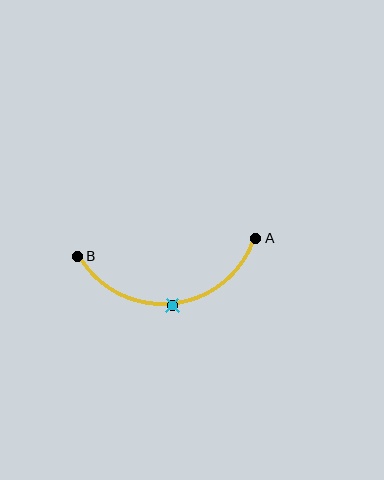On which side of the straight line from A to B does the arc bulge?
The arc bulges below the straight line connecting A and B.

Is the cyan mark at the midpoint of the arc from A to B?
Yes. The cyan mark lies on the arc at equal arc-length from both A and B — it is the arc midpoint.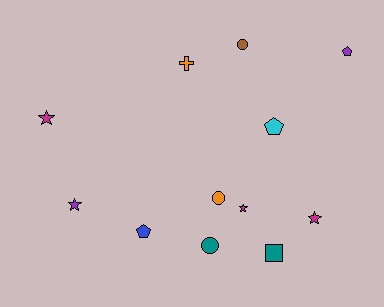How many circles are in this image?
There are 3 circles.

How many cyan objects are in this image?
There is 1 cyan object.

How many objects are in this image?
There are 12 objects.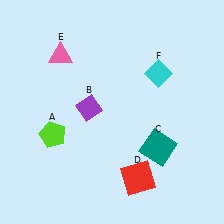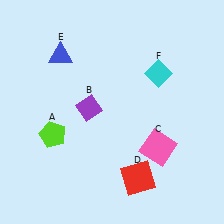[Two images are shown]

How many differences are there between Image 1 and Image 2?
There are 2 differences between the two images.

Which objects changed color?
C changed from teal to pink. E changed from pink to blue.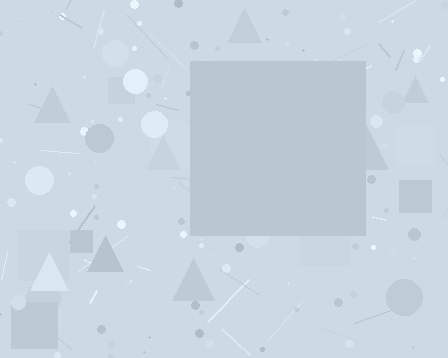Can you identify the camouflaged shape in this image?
The camouflaged shape is a square.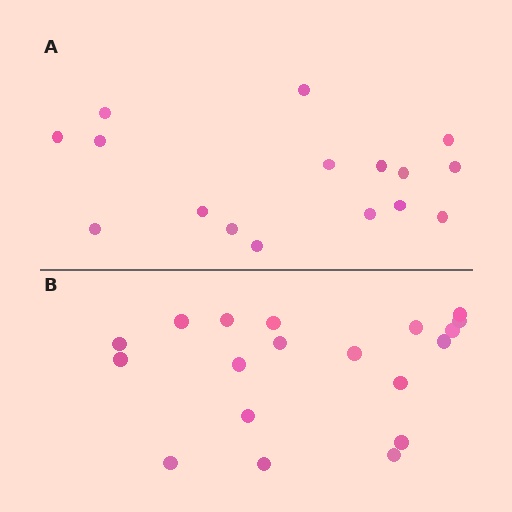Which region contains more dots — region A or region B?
Region B (the bottom region) has more dots.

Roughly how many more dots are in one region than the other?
Region B has just a few more — roughly 2 or 3 more dots than region A.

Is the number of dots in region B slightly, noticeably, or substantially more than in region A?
Region B has only slightly more — the two regions are fairly close. The ratio is roughly 1.2 to 1.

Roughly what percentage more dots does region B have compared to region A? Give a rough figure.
About 20% more.